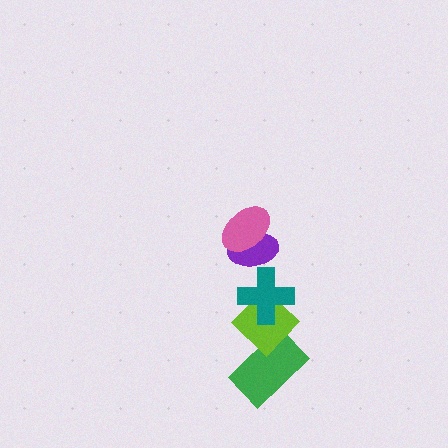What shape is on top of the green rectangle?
The lime diamond is on top of the green rectangle.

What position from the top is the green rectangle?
The green rectangle is 5th from the top.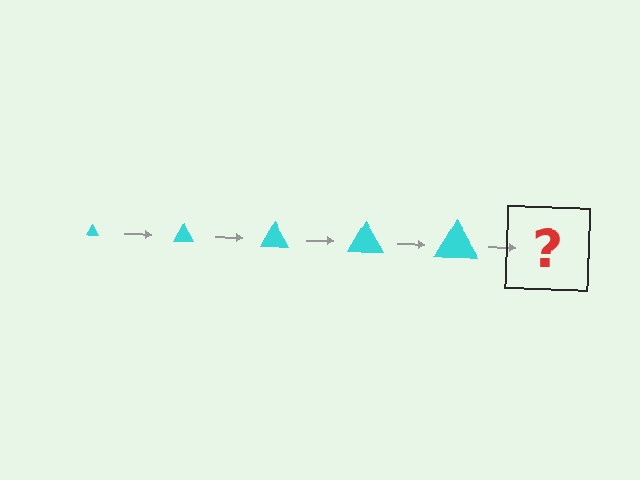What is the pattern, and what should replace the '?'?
The pattern is that the triangle gets progressively larger each step. The '?' should be a cyan triangle, larger than the previous one.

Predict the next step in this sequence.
The next step is a cyan triangle, larger than the previous one.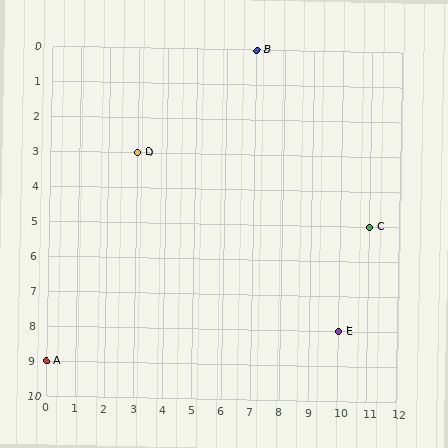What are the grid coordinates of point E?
Point E is at grid coordinates (10, 8).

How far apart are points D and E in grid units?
Points D and E are 7 columns and 5 rows apart (about 8.6 grid units diagonally).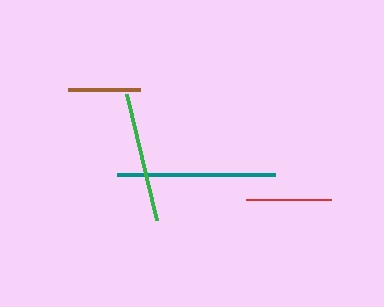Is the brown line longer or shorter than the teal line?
The teal line is longer than the brown line.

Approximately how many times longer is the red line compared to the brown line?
The red line is approximately 1.2 times the length of the brown line.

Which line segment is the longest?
The teal line is the longest at approximately 159 pixels.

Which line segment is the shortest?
The brown line is the shortest at approximately 72 pixels.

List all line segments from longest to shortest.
From longest to shortest: teal, green, red, brown.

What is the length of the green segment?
The green segment is approximately 129 pixels long.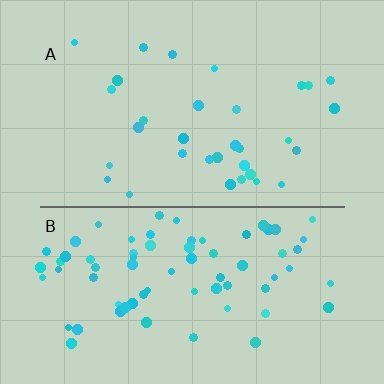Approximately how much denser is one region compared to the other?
Approximately 2.3× — region B over region A.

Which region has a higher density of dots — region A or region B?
B (the bottom).